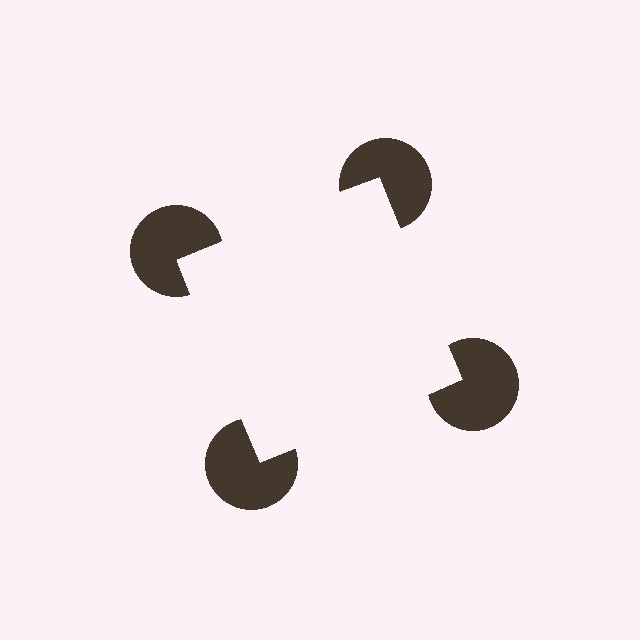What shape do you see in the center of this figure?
An illusory square — its edges are inferred from the aligned wedge cuts in the pac-man discs, not physically drawn.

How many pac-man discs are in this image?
There are 4 — one at each vertex of the illusory square.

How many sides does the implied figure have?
4 sides.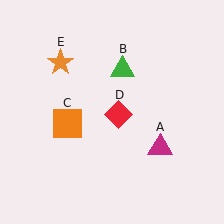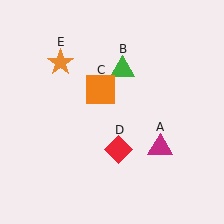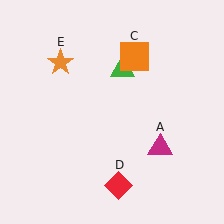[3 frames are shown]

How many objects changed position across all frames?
2 objects changed position: orange square (object C), red diamond (object D).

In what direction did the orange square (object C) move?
The orange square (object C) moved up and to the right.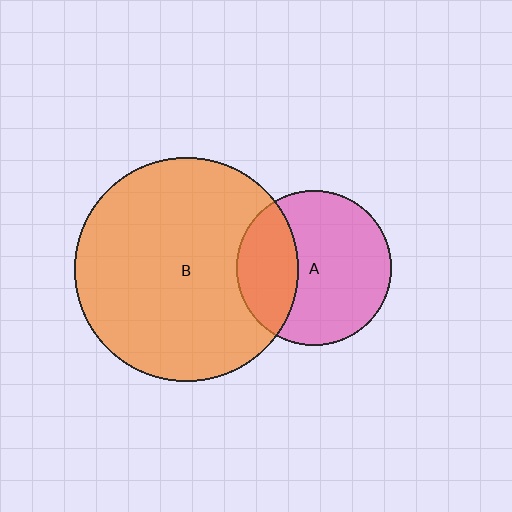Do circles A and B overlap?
Yes.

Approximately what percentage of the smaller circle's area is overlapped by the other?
Approximately 30%.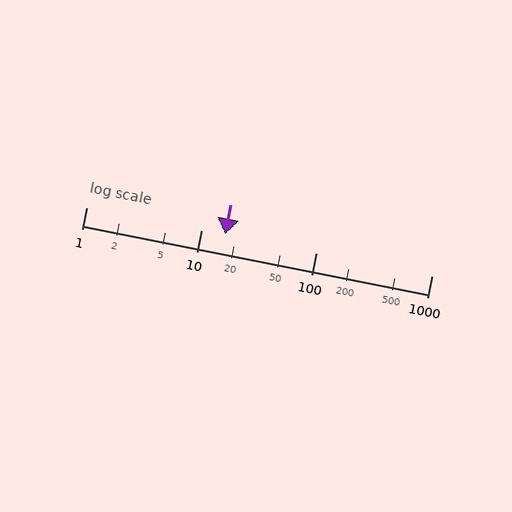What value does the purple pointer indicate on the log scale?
The pointer indicates approximately 16.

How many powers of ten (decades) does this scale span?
The scale spans 3 decades, from 1 to 1000.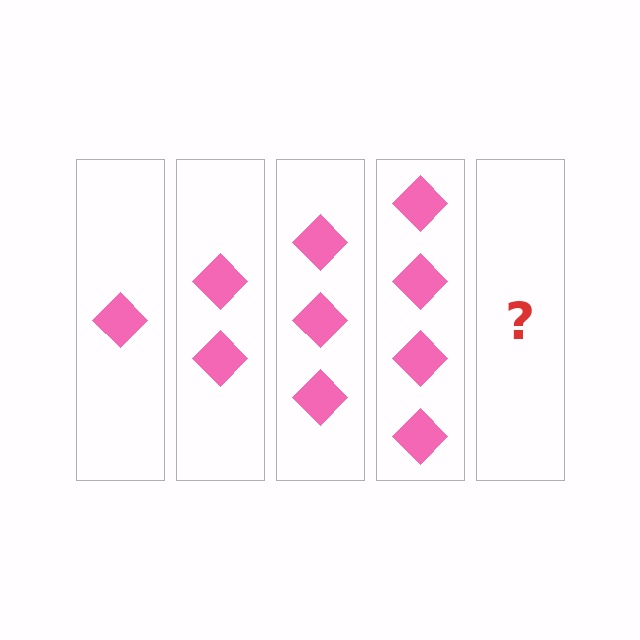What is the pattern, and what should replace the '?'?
The pattern is that each step adds one more diamond. The '?' should be 5 diamonds.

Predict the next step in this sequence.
The next step is 5 diamonds.